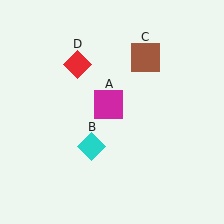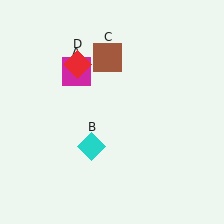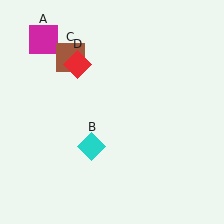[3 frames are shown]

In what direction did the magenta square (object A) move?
The magenta square (object A) moved up and to the left.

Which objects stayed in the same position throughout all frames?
Cyan diamond (object B) and red diamond (object D) remained stationary.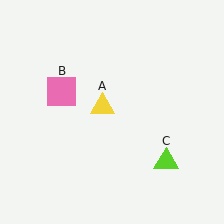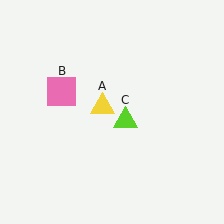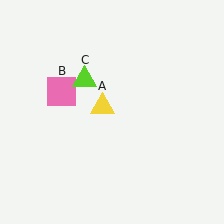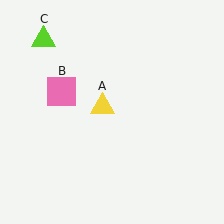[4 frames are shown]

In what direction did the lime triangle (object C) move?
The lime triangle (object C) moved up and to the left.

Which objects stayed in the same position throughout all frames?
Yellow triangle (object A) and pink square (object B) remained stationary.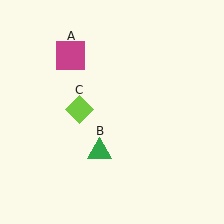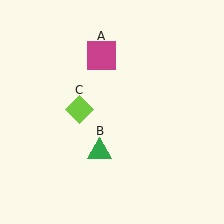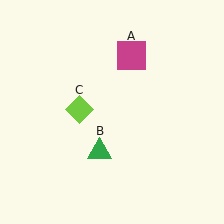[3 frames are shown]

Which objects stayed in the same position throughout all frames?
Green triangle (object B) and lime diamond (object C) remained stationary.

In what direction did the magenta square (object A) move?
The magenta square (object A) moved right.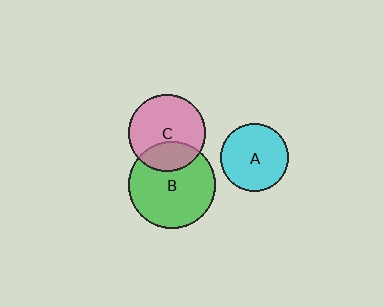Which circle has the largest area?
Circle B (green).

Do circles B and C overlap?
Yes.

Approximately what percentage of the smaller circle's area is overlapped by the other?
Approximately 30%.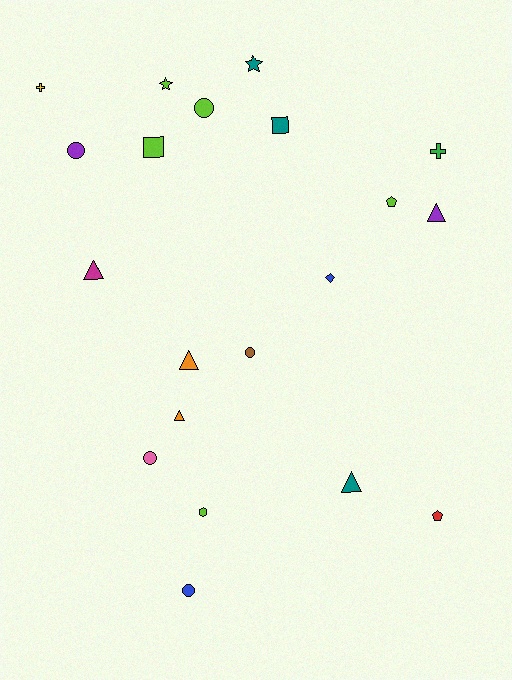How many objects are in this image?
There are 20 objects.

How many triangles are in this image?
There are 5 triangles.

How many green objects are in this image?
There is 1 green object.